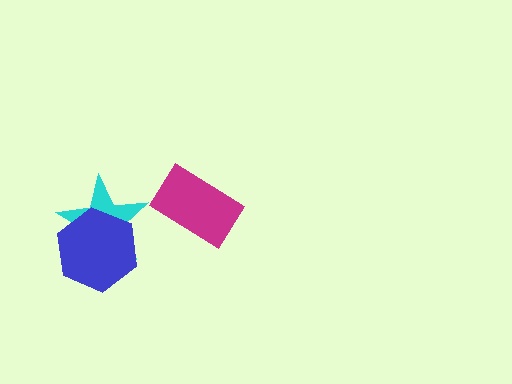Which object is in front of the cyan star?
The blue hexagon is in front of the cyan star.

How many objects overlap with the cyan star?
1 object overlaps with the cyan star.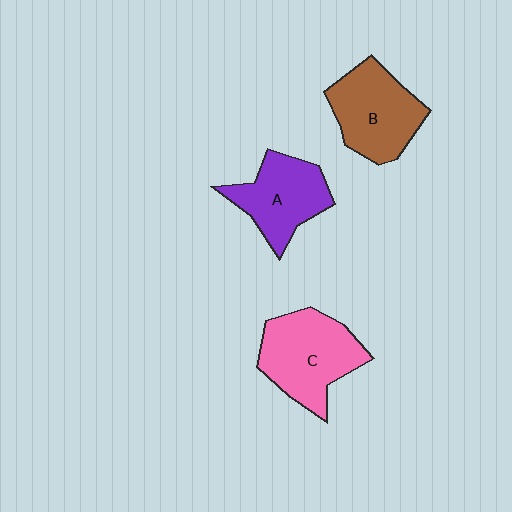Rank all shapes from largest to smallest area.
From largest to smallest: C (pink), B (brown), A (purple).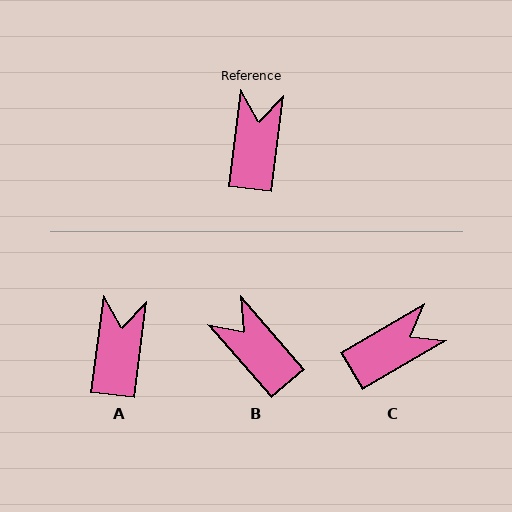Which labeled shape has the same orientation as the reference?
A.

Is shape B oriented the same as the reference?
No, it is off by about 48 degrees.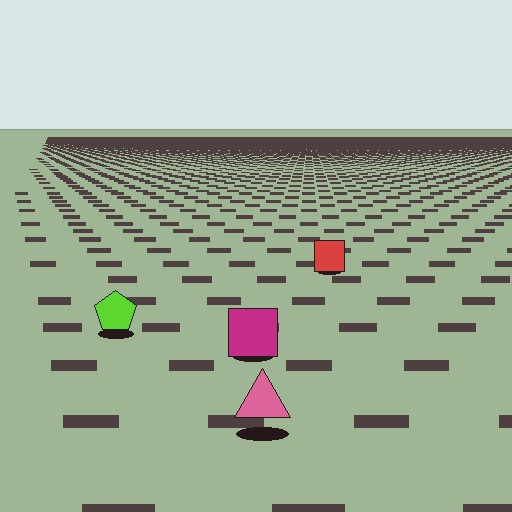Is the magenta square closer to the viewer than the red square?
Yes. The magenta square is closer — you can tell from the texture gradient: the ground texture is coarser near it.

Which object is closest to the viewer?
The pink triangle is closest. The texture marks near it are larger and more spread out.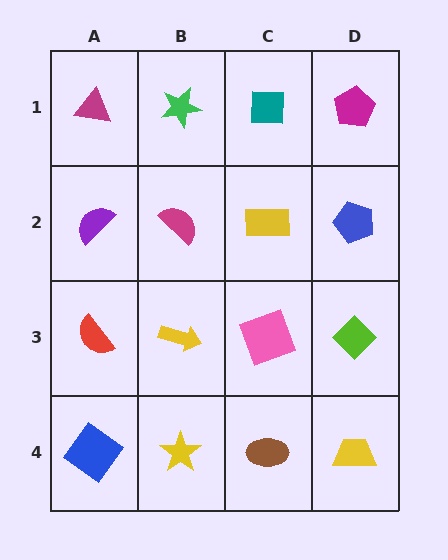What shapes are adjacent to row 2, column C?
A teal square (row 1, column C), a pink square (row 3, column C), a magenta semicircle (row 2, column B), a blue pentagon (row 2, column D).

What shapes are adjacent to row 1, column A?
A purple semicircle (row 2, column A), a green star (row 1, column B).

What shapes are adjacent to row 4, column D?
A lime diamond (row 3, column D), a brown ellipse (row 4, column C).